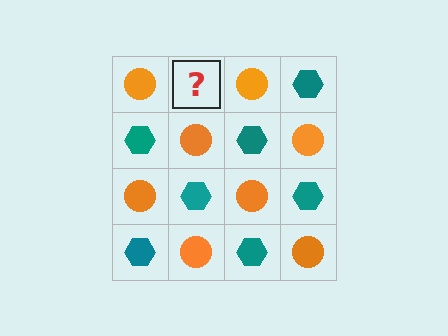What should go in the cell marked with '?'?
The missing cell should contain a teal hexagon.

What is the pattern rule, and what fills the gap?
The rule is that it alternates orange circle and teal hexagon in a checkerboard pattern. The gap should be filled with a teal hexagon.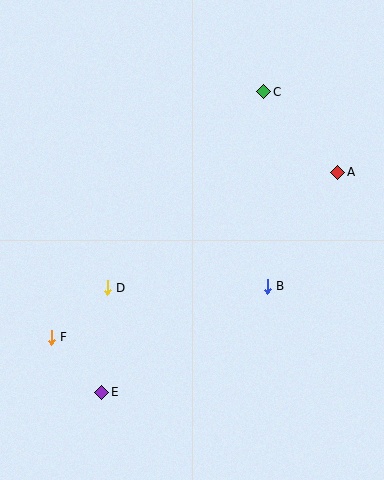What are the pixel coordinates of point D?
Point D is at (107, 288).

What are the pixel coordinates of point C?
Point C is at (264, 92).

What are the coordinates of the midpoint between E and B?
The midpoint between E and B is at (184, 339).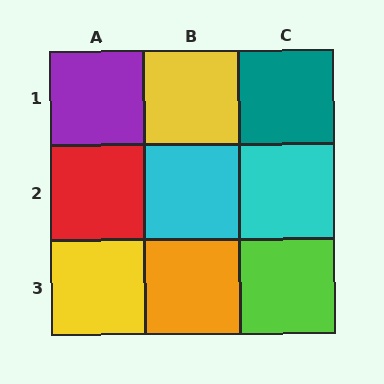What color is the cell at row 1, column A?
Purple.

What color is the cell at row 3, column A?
Yellow.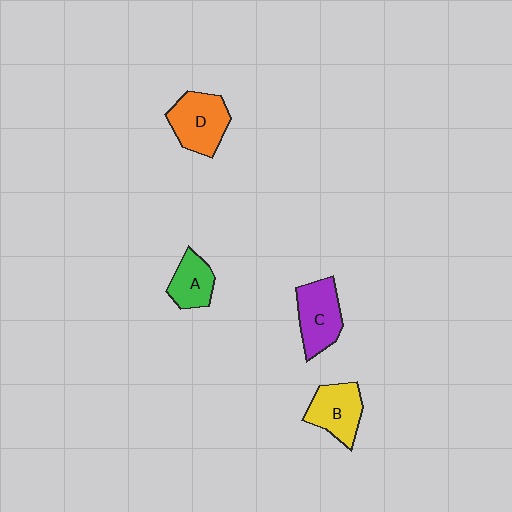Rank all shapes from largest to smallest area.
From largest to smallest: D (orange), C (purple), B (yellow), A (green).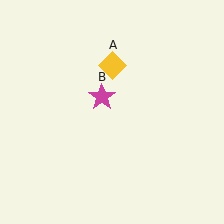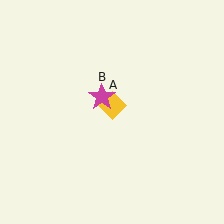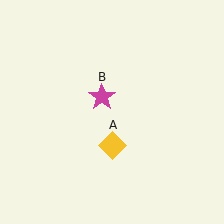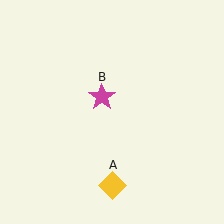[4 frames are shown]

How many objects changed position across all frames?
1 object changed position: yellow diamond (object A).